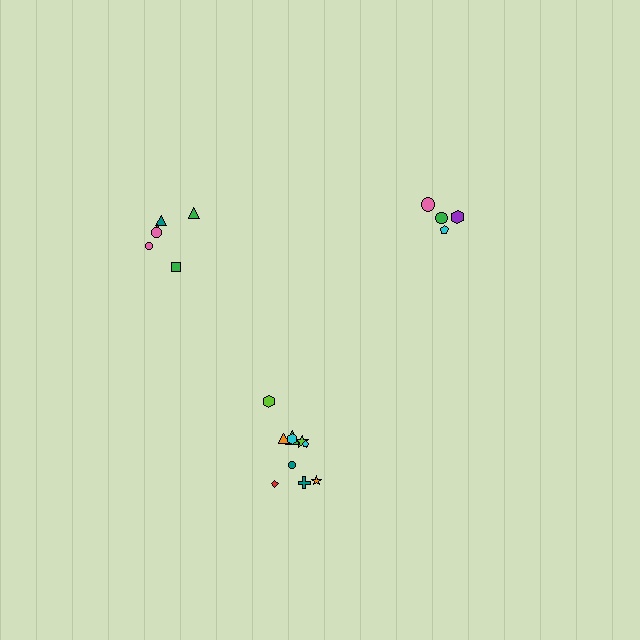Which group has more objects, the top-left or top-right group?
The top-left group.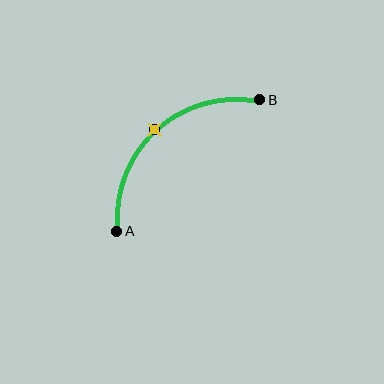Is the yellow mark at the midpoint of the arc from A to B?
Yes. The yellow mark lies on the arc at equal arc-length from both A and B — it is the arc midpoint.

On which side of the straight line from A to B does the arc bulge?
The arc bulges above and to the left of the straight line connecting A and B.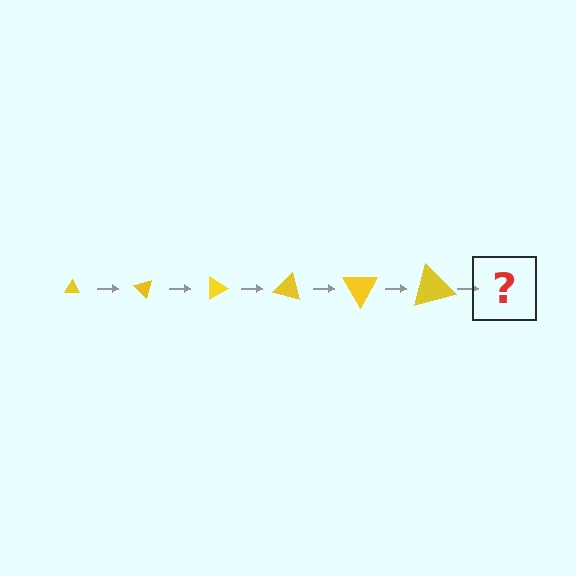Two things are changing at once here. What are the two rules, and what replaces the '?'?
The two rules are that the triangle grows larger each step and it rotates 45 degrees each step. The '?' should be a triangle, larger than the previous one and rotated 270 degrees from the start.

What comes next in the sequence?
The next element should be a triangle, larger than the previous one and rotated 270 degrees from the start.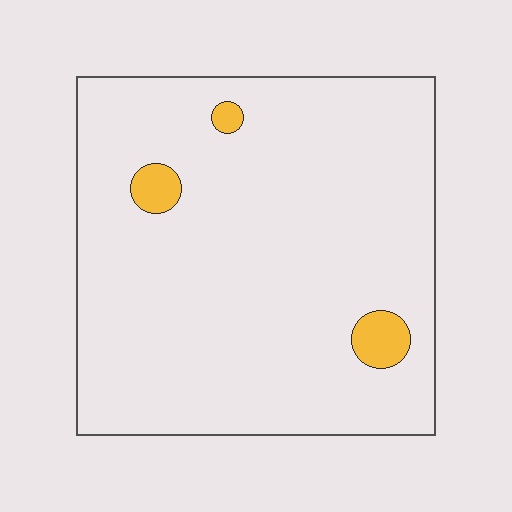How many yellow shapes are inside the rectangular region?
3.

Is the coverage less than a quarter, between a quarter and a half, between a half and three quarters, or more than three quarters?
Less than a quarter.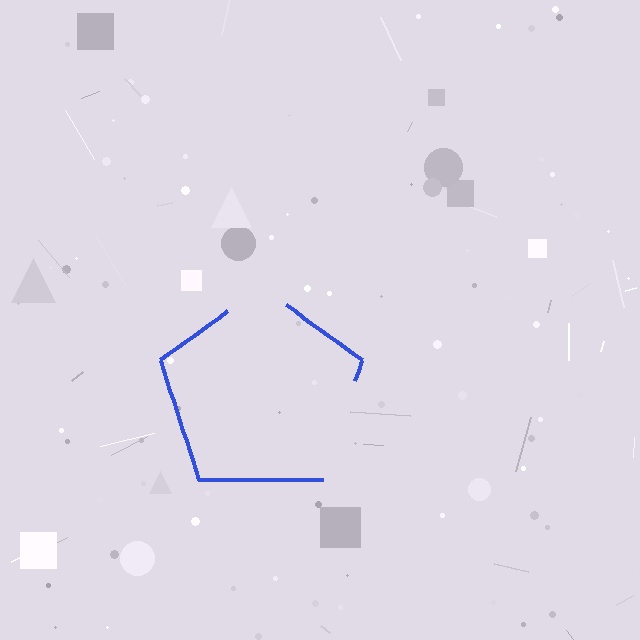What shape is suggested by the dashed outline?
The dashed outline suggests a pentagon.